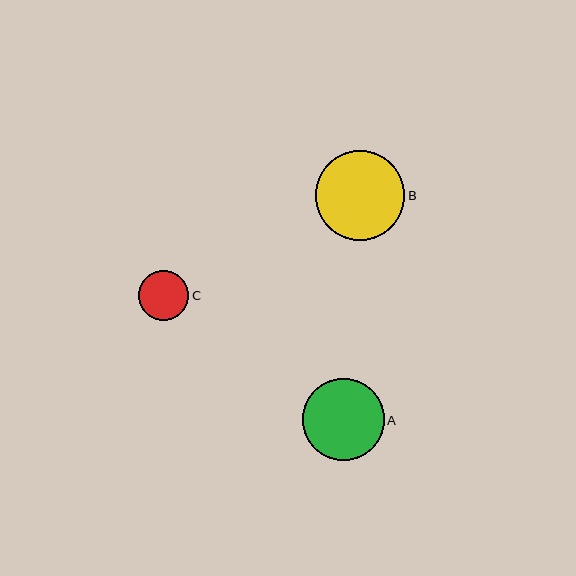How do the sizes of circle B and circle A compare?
Circle B and circle A are approximately the same size.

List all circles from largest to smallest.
From largest to smallest: B, A, C.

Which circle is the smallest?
Circle C is the smallest with a size of approximately 50 pixels.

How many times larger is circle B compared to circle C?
Circle B is approximately 1.8 times the size of circle C.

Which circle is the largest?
Circle B is the largest with a size of approximately 90 pixels.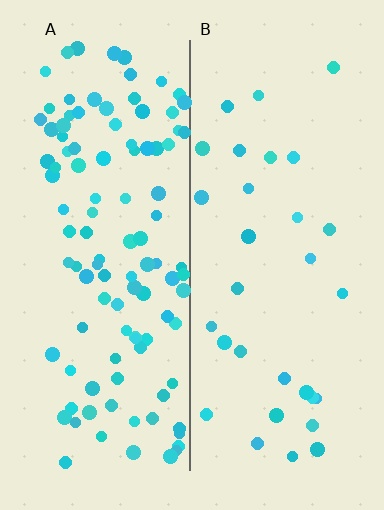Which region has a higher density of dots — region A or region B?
A (the left).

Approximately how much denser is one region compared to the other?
Approximately 3.5× — region A over region B.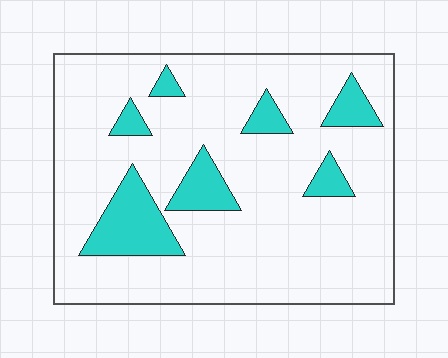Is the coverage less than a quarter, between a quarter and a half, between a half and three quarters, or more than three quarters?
Less than a quarter.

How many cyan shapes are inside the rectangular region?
7.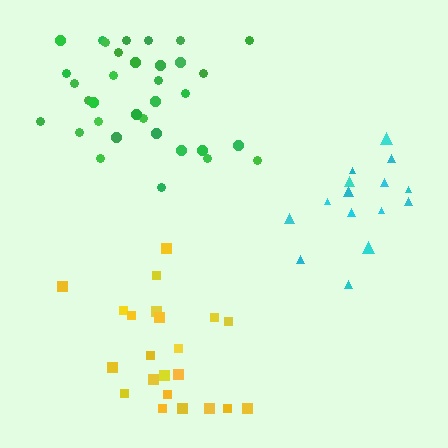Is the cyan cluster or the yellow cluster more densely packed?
Yellow.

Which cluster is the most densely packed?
Yellow.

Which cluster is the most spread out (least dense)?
Cyan.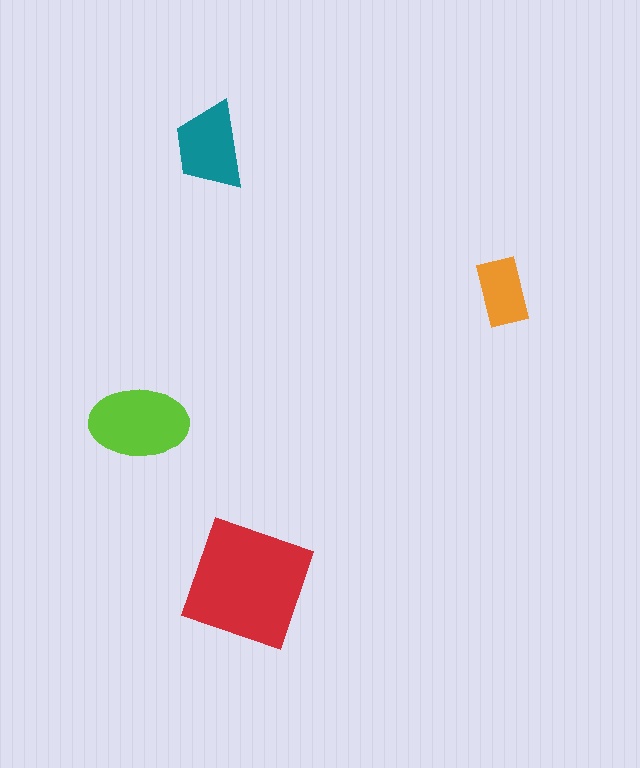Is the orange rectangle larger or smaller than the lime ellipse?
Smaller.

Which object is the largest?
The red square.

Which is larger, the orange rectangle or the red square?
The red square.